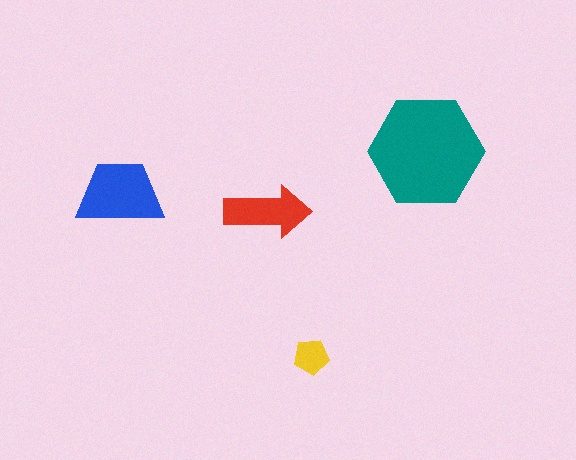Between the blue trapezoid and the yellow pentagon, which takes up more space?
The blue trapezoid.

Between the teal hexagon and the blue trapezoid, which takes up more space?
The teal hexagon.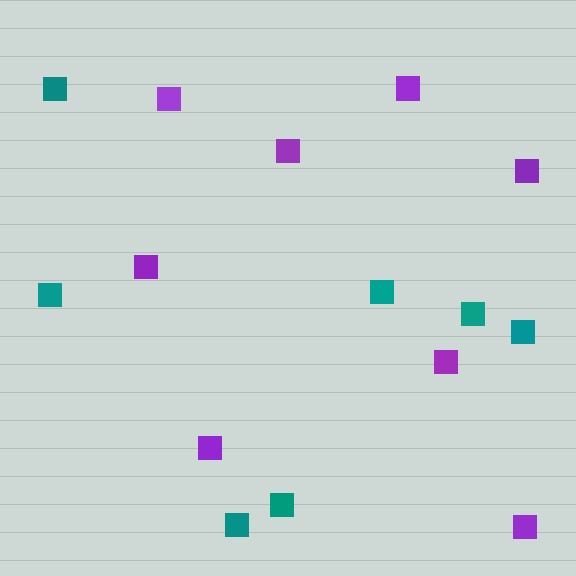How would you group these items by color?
There are 2 groups: one group of purple squares (8) and one group of teal squares (7).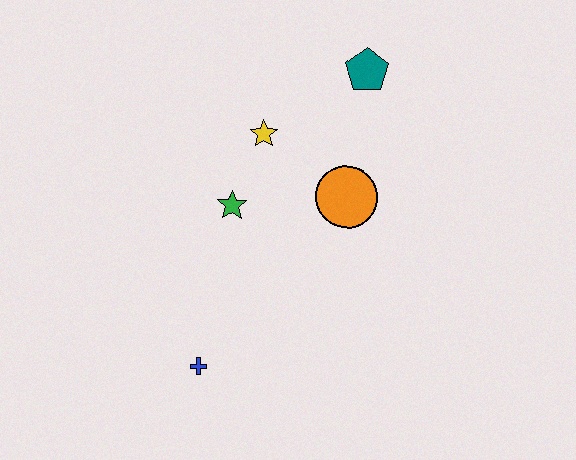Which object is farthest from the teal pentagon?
The blue cross is farthest from the teal pentagon.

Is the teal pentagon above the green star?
Yes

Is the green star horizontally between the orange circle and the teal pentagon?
No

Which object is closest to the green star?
The yellow star is closest to the green star.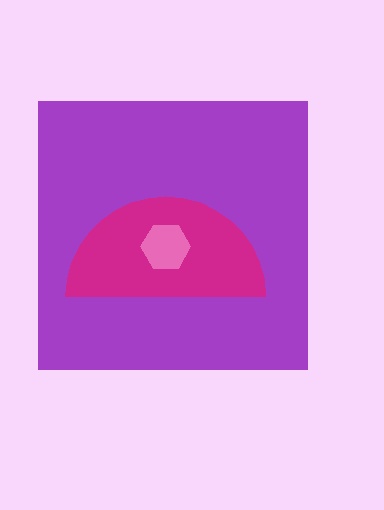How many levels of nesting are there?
3.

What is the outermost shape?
The purple square.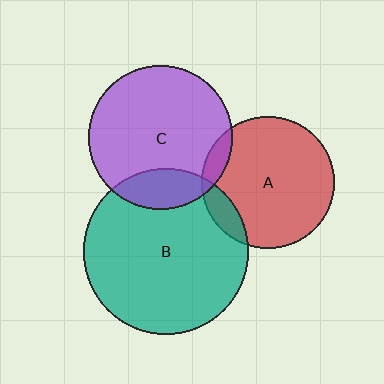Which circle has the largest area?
Circle B (teal).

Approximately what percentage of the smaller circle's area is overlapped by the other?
Approximately 10%.